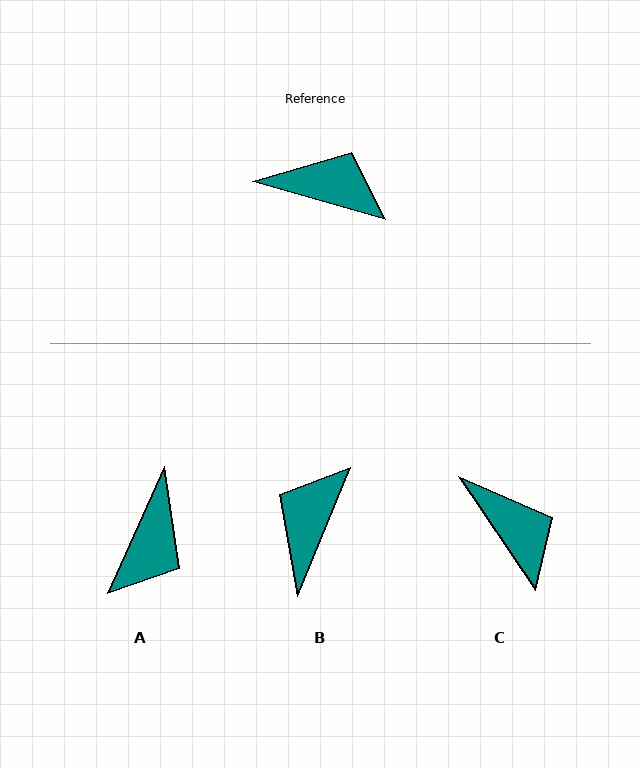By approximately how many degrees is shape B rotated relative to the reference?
Approximately 84 degrees counter-clockwise.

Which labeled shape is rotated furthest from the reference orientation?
A, about 98 degrees away.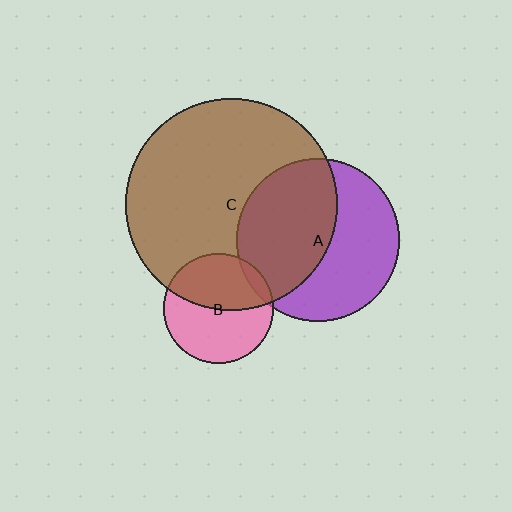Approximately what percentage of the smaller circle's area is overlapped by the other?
Approximately 45%.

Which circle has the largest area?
Circle C (brown).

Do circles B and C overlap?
Yes.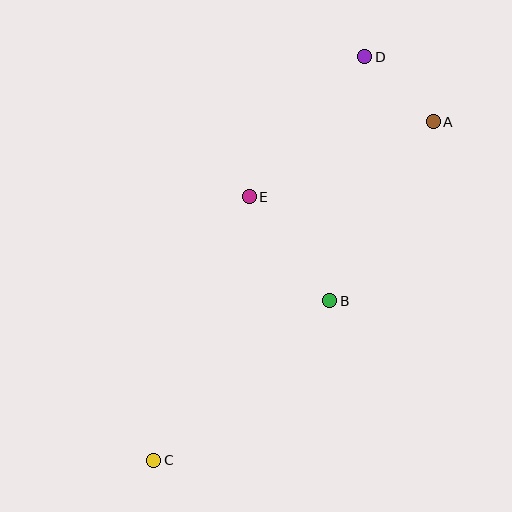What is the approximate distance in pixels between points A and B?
The distance between A and B is approximately 207 pixels.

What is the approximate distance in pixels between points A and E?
The distance between A and E is approximately 199 pixels.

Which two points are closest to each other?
Points A and D are closest to each other.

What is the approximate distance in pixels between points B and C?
The distance between B and C is approximately 237 pixels.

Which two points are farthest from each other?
Points C and D are farthest from each other.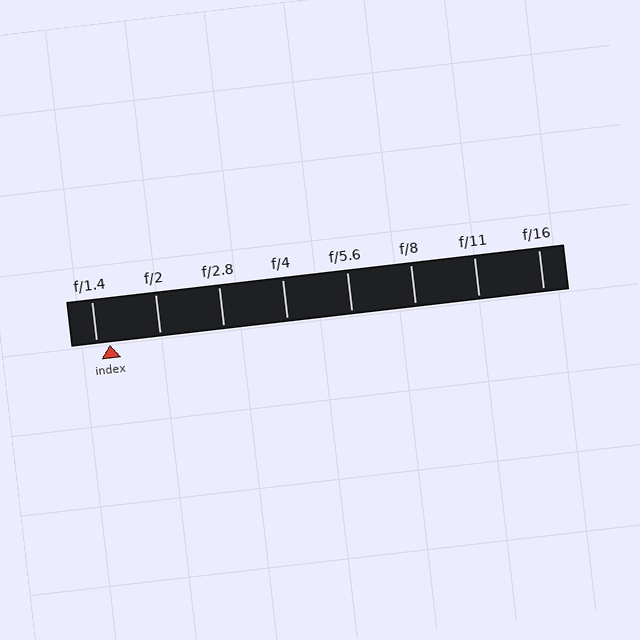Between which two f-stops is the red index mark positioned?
The index mark is between f/1.4 and f/2.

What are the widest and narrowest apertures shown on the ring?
The widest aperture shown is f/1.4 and the narrowest is f/16.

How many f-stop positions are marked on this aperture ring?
There are 8 f-stop positions marked.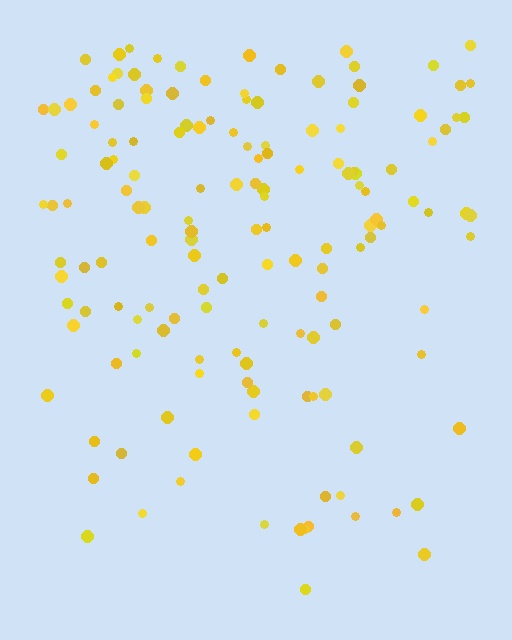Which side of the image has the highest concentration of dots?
The top.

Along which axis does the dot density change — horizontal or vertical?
Vertical.